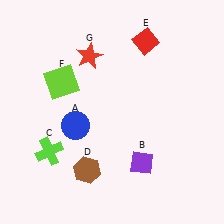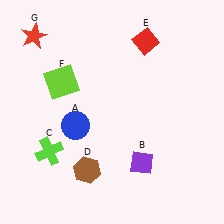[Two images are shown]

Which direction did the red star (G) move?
The red star (G) moved left.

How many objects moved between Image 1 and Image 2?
1 object moved between the two images.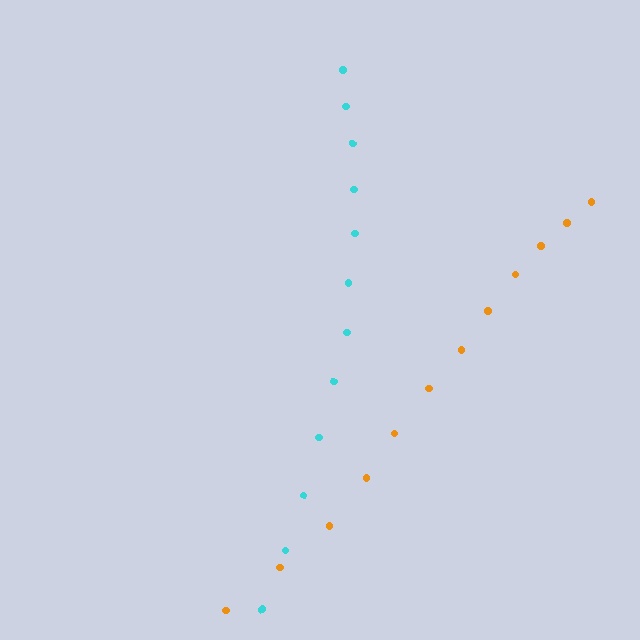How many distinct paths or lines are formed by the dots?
There are 2 distinct paths.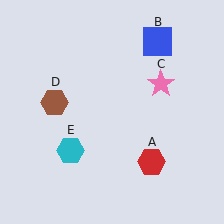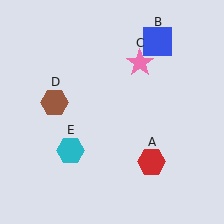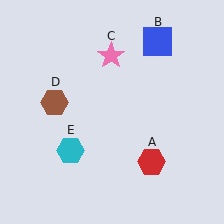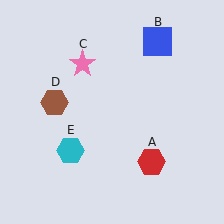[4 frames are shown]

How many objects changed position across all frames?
1 object changed position: pink star (object C).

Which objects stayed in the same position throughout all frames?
Red hexagon (object A) and blue square (object B) and brown hexagon (object D) and cyan hexagon (object E) remained stationary.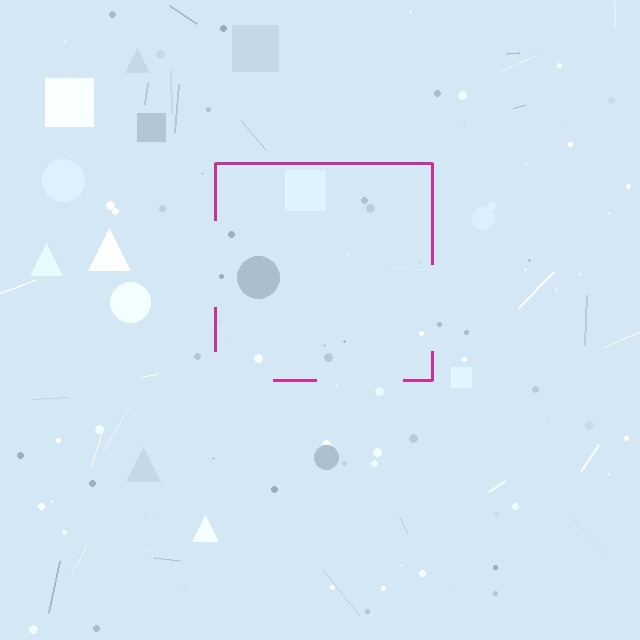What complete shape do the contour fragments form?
The contour fragments form a square.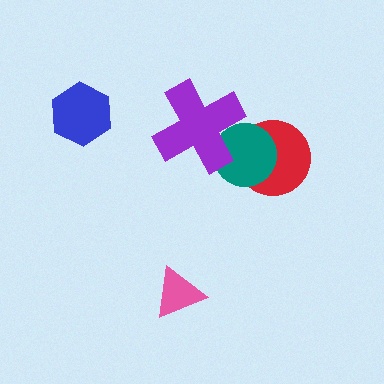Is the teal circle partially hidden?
Yes, it is partially covered by another shape.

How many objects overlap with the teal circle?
2 objects overlap with the teal circle.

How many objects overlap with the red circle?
1 object overlaps with the red circle.